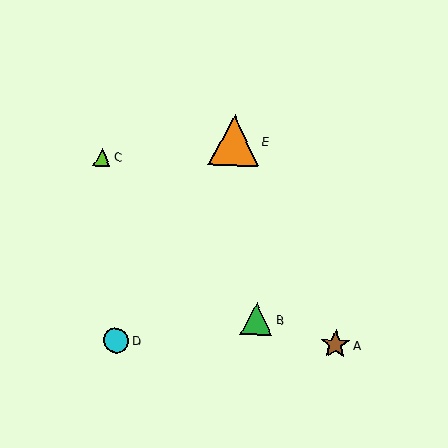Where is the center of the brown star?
The center of the brown star is at (335, 344).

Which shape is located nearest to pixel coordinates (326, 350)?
The brown star (labeled A) at (335, 344) is nearest to that location.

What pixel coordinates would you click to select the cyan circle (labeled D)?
Click at (116, 341) to select the cyan circle D.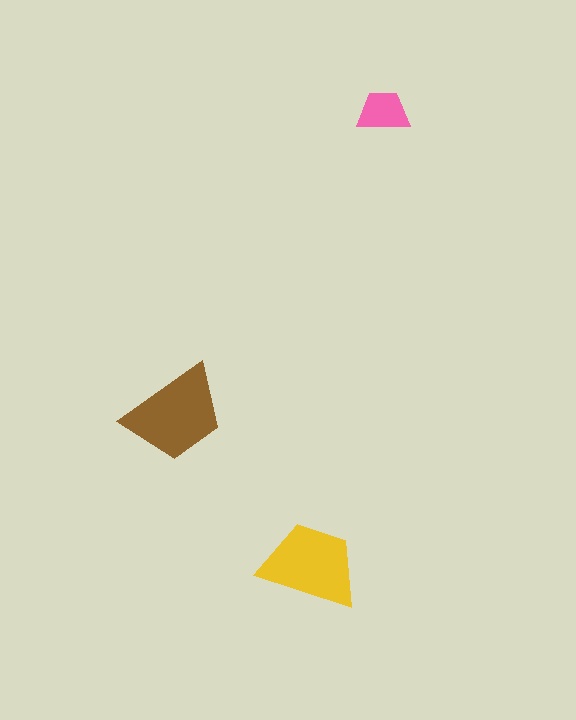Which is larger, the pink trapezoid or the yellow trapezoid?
The yellow one.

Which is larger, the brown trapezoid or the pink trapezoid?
The brown one.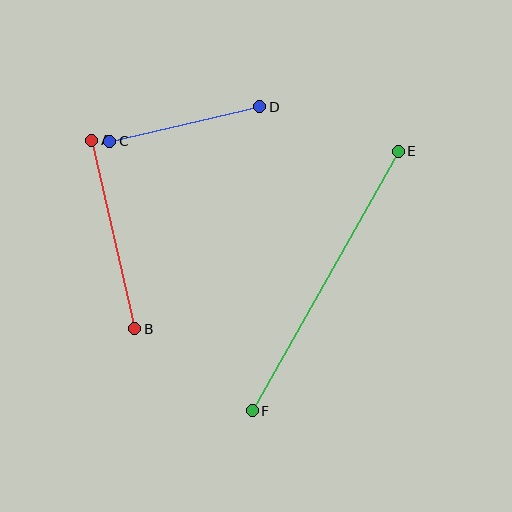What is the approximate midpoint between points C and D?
The midpoint is at approximately (185, 124) pixels.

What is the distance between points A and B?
The distance is approximately 193 pixels.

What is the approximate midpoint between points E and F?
The midpoint is at approximately (325, 281) pixels.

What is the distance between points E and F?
The distance is approximately 298 pixels.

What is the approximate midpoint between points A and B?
The midpoint is at approximately (113, 234) pixels.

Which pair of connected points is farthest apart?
Points E and F are farthest apart.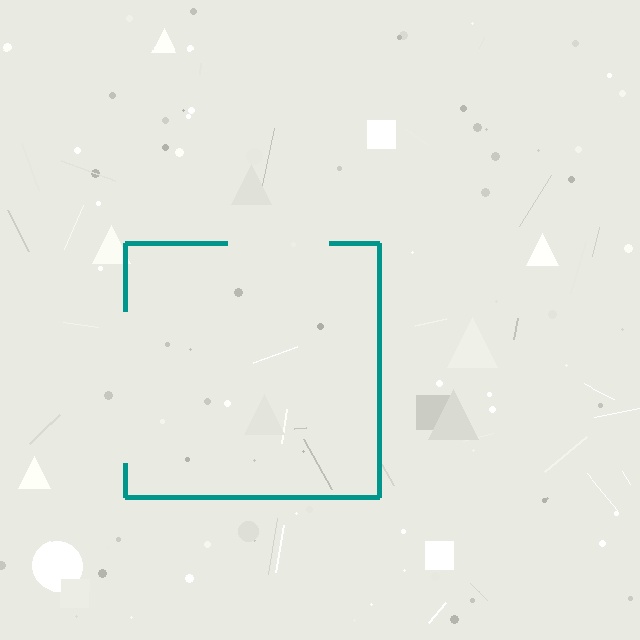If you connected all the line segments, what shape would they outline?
They would outline a square.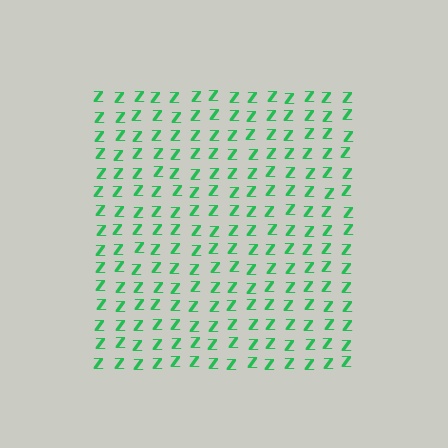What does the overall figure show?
The overall figure shows a square.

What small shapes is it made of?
It is made of small letter Z's.